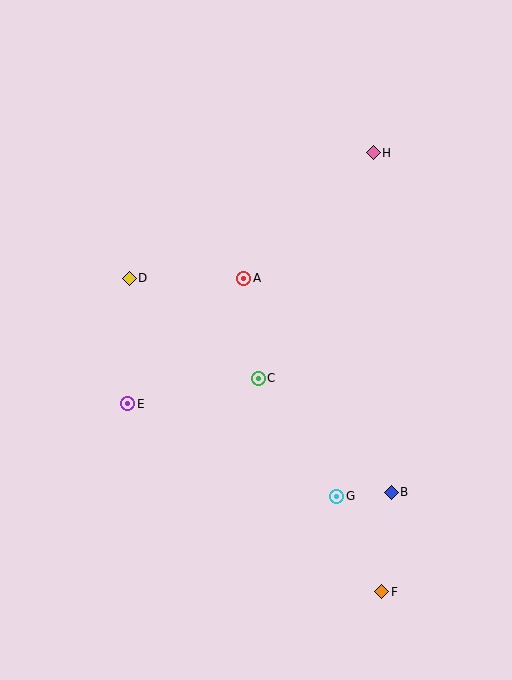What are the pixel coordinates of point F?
Point F is at (382, 592).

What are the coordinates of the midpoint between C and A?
The midpoint between C and A is at (251, 328).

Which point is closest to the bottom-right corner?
Point F is closest to the bottom-right corner.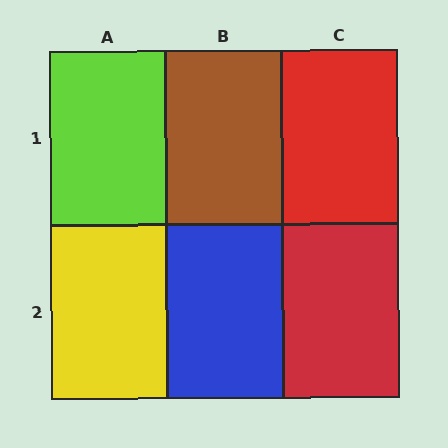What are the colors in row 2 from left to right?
Yellow, blue, red.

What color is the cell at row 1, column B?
Brown.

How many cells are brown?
1 cell is brown.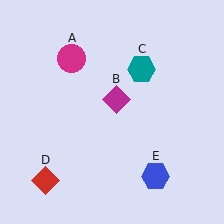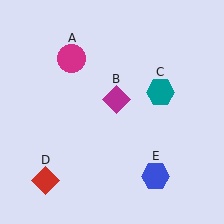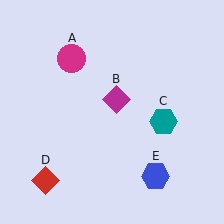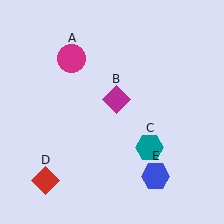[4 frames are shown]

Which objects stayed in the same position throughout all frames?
Magenta circle (object A) and magenta diamond (object B) and red diamond (object D) and blue hexagon (object E) remained stationary.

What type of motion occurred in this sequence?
The teal hexagon (object C) rotated clockwise around the center of the scene.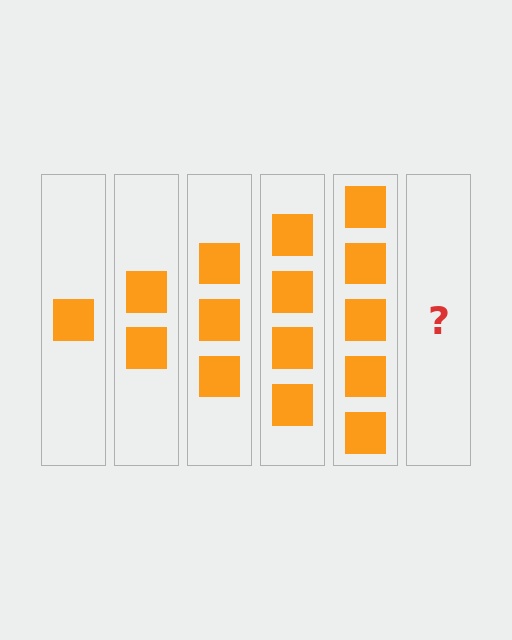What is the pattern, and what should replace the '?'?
The pattern is that each step adds one more square. The '?' should be 6 squares.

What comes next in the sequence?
The next element should be 6 squares.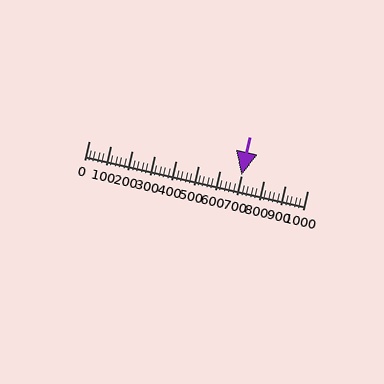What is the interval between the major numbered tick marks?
The major tick marks are spaced 100 units apart.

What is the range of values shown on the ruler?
The ruler shows values from 0 to 1000.